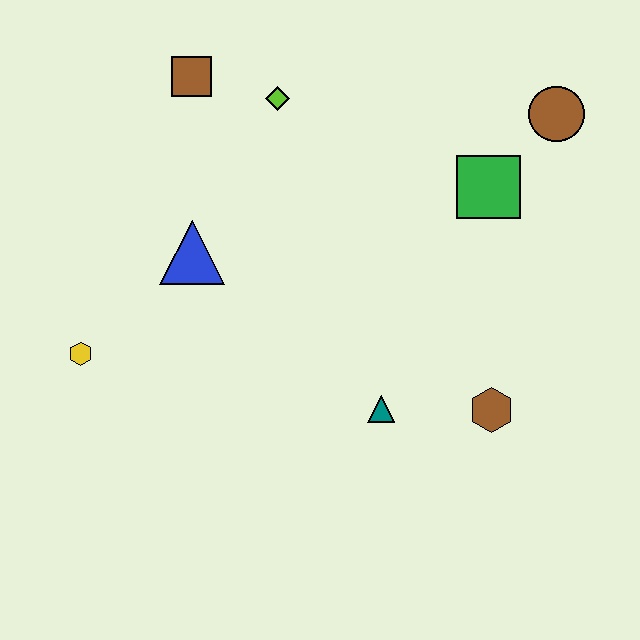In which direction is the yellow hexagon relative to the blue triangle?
The yellow hexagon is to the left of the blue triangle.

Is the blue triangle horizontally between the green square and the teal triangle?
No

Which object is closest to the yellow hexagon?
The blue triangle is closest to the yellow hexagon.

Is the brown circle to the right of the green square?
Yes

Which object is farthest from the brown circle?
The yellow hexagon is farthest from the brown circle.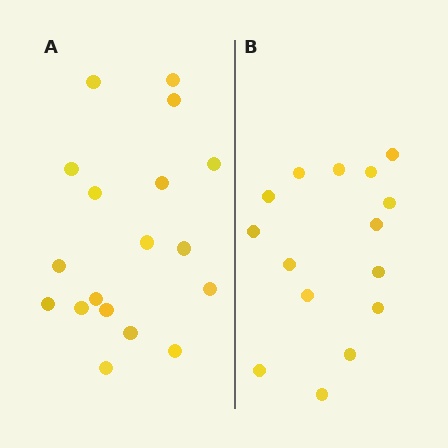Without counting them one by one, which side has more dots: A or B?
Region A (the left region) has more dots.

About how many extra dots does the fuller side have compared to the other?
Region A has just a few more — roughly 2 or 3 more dots than region B.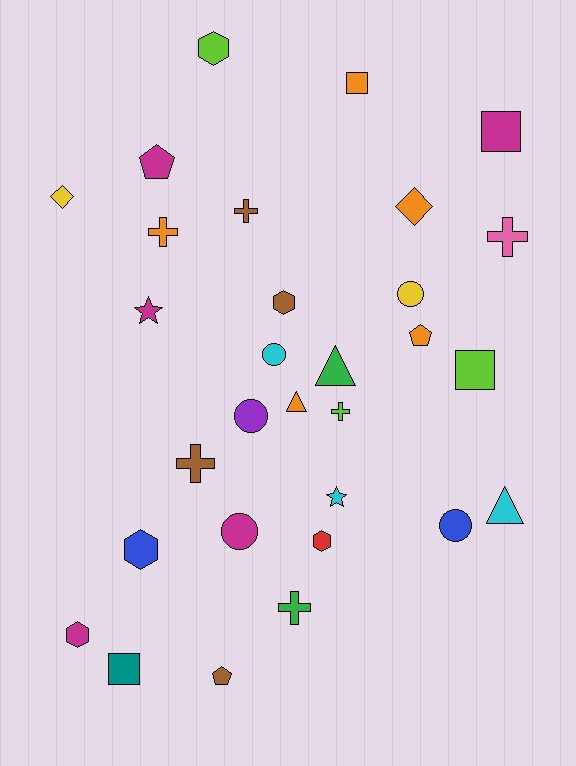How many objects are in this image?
There are 30 objects.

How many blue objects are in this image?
There are 2 blue objects.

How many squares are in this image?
There are 4 squares.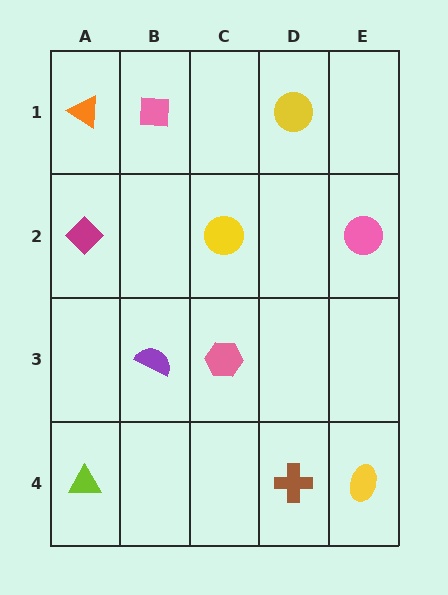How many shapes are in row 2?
3 shapes.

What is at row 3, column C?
A pink hexagon.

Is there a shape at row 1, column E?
No, that cell is empty.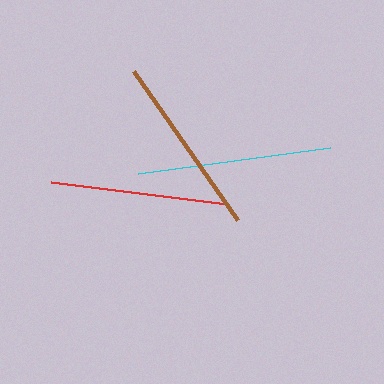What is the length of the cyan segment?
The cyan segment is approximately 194 pixels long.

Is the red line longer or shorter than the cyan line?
The cyan line is longer than the red line.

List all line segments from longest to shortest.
From longest to shortest: cyan, brown, red.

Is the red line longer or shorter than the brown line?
The brown line is longer than the red line.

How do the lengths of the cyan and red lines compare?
The cyan and red lines are approximately the same length.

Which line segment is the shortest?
The red line is the shortest at approximately 177 pixels.